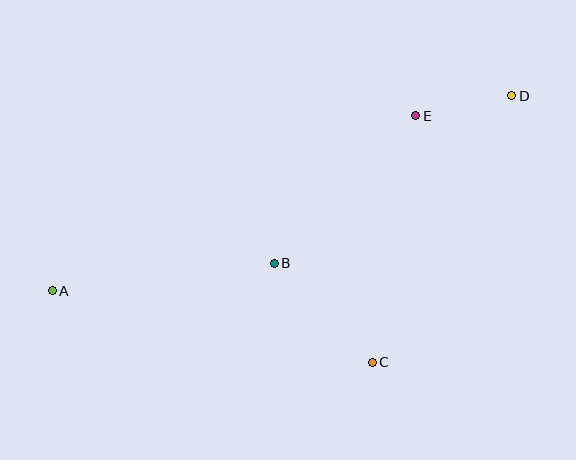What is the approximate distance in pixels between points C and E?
The distance between C and E is approximately 251 pixels.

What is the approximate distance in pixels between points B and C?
The distance between B and C is approximately 139 pixels.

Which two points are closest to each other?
Points D and E are closest to each other.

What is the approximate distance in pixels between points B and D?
The distance between B and D is approximately 291 pixels.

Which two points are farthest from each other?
Points A and D are farthest from each other.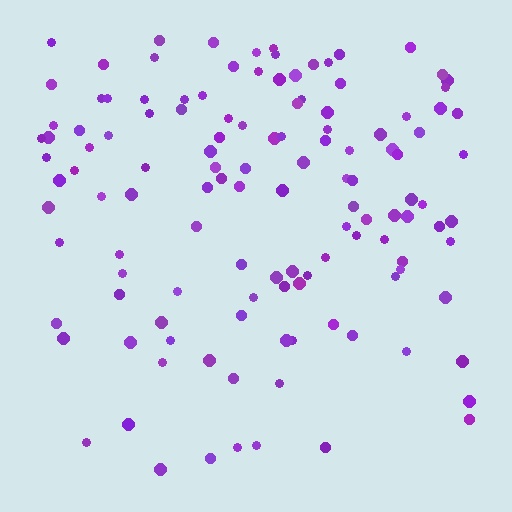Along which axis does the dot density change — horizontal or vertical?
Vertical.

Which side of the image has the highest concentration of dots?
The top.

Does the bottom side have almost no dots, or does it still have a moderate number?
Still a moderate number, just noticeably fewer than the top.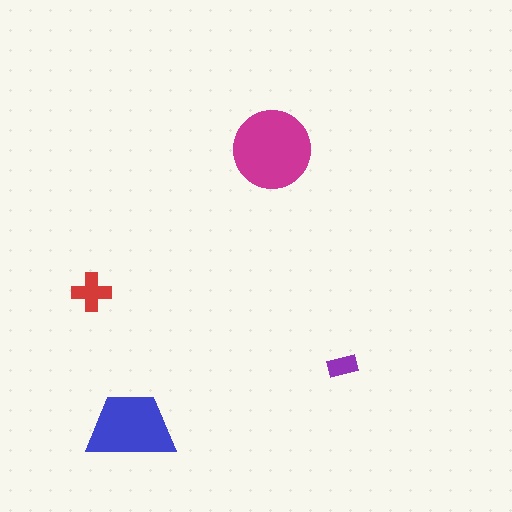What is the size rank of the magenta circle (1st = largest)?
1st.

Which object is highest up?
The magenta circle is topmost.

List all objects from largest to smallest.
The magenta circle, the blue trapezoid, the red cross, the purple rectangle.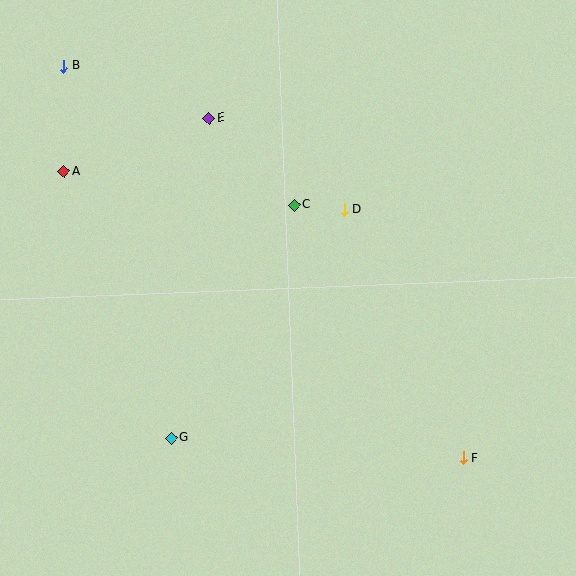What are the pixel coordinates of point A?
Point A is at (64, 172).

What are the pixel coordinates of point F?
Point F is at (463, 458).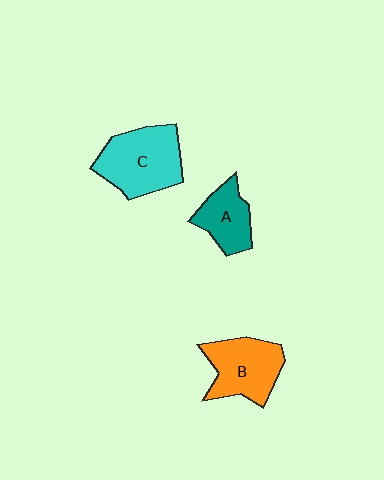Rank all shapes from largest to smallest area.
From largest to smallest: C (cyan), B (orange), A (teal).